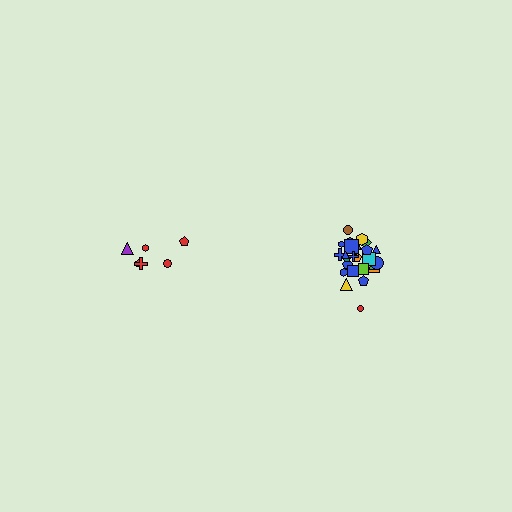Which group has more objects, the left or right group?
The right group.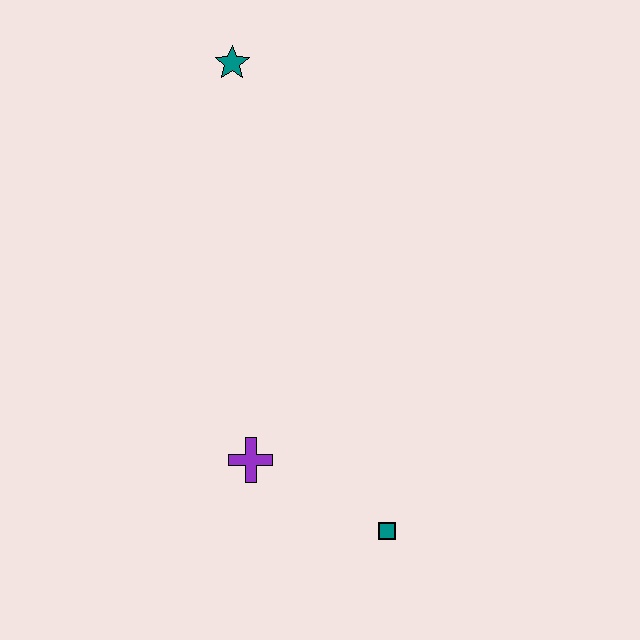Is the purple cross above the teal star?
No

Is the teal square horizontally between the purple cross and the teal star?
No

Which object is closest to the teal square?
The purple cross is closest to the teal square.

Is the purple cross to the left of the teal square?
Yes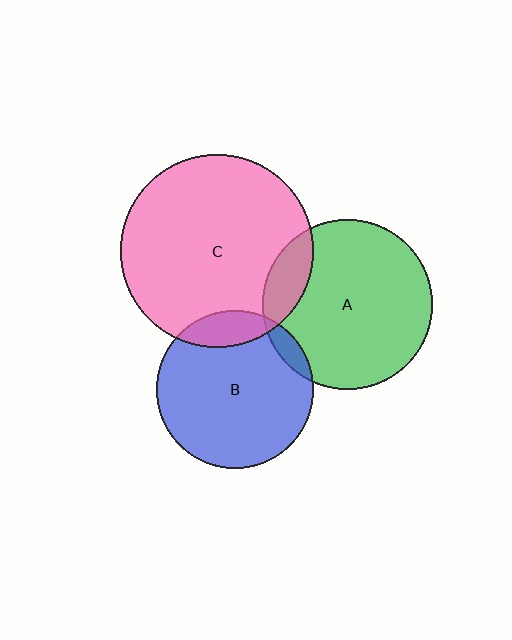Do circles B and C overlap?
Yes.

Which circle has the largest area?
Circle C (pink).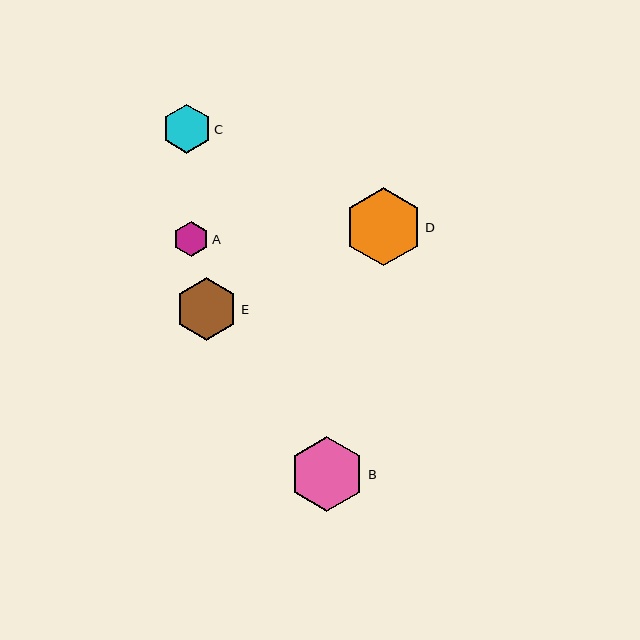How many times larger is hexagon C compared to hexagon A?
Hexagon C is approximately 1.4 times the size of hexagon A.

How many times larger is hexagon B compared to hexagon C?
Hexagon B is approximately 1.5 times the size of hexagon C.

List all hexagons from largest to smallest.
From largest to smallest: D, B, E, C, A.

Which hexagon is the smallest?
Hexagon A is the smallest with a size of approximately 35 pixels.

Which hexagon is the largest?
Hexagon D is the largest with a size of approximately 78 pixels.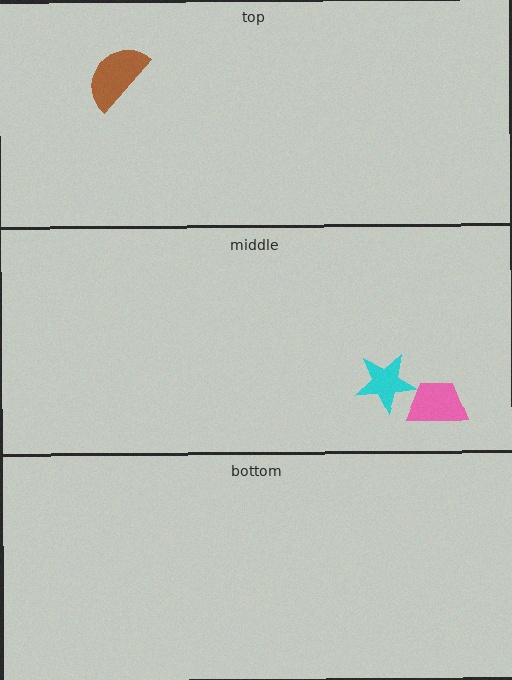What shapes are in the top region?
The brown semicircle.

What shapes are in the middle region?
The cyan star, the pink trapezoid.